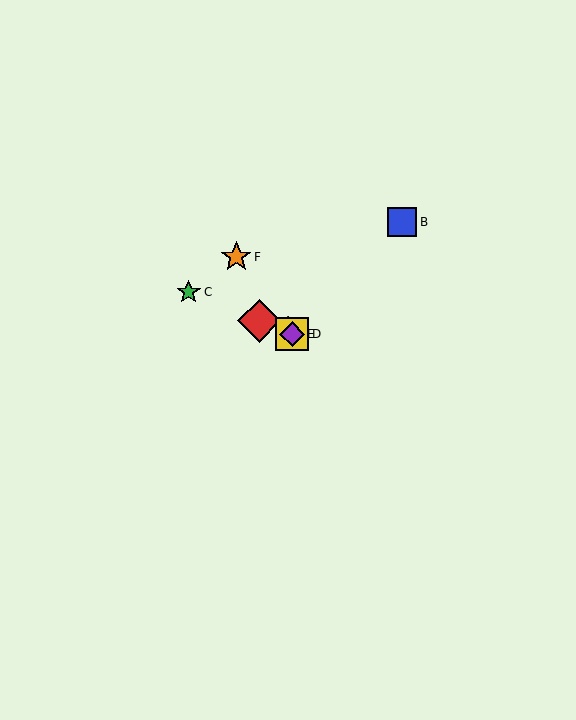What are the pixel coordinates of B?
Object B is at (402, 222).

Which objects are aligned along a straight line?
Objects A, C, D, E are aligned along a straight line.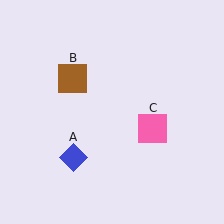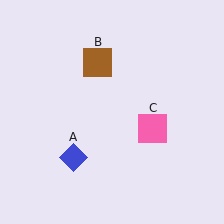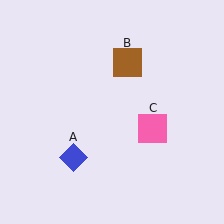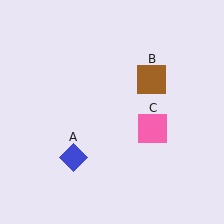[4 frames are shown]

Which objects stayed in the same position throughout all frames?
Blue diamond (object A) and pink square (object C) remained stationary.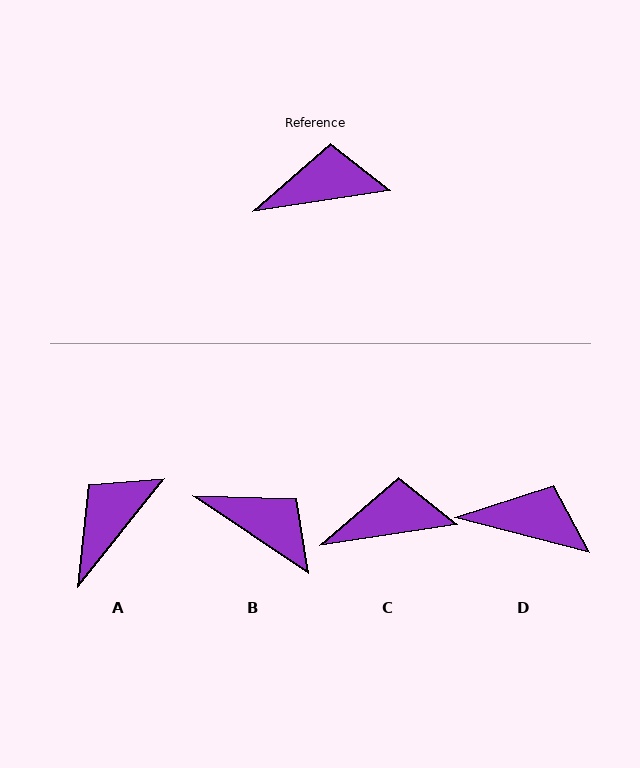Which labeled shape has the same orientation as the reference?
C.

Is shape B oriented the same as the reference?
No, it is off by about 42 degrees.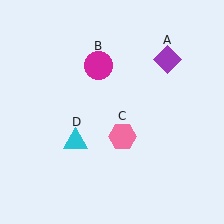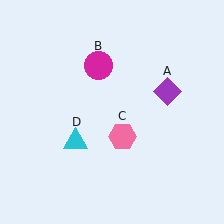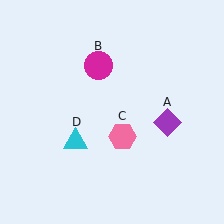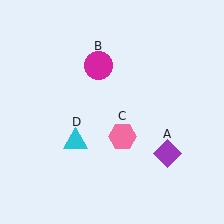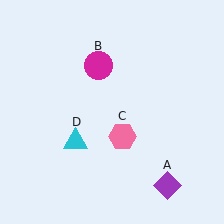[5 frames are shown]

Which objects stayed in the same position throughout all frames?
Magenta circle (object B) and pink hexagon (object C) and cyan triangle (object D) remained stationary.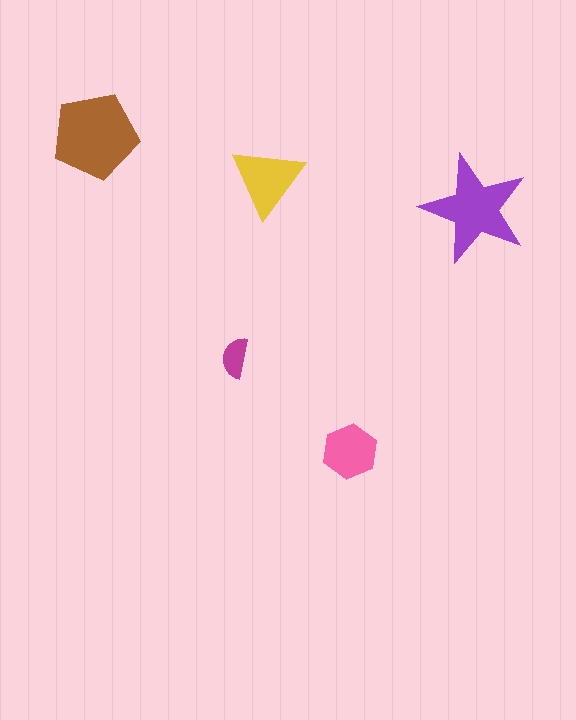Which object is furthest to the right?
The purple star is rightmost.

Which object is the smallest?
The magenta semicircle.